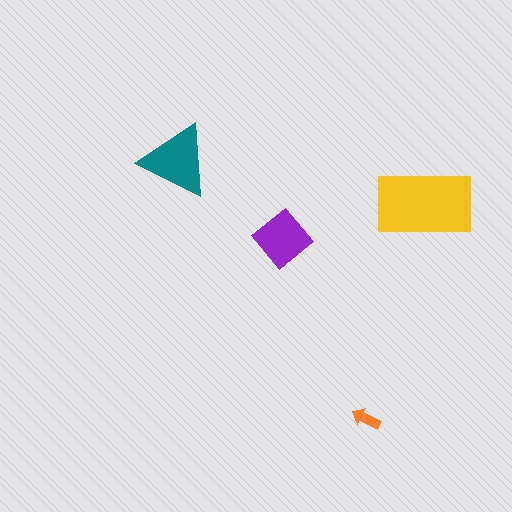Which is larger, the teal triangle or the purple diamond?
The teal triangle.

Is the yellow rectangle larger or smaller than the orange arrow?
Larger.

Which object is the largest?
The yellow rectangle.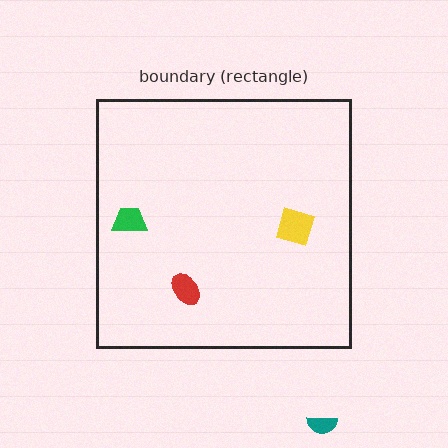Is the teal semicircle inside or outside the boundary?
Outside.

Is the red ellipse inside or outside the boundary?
Inside.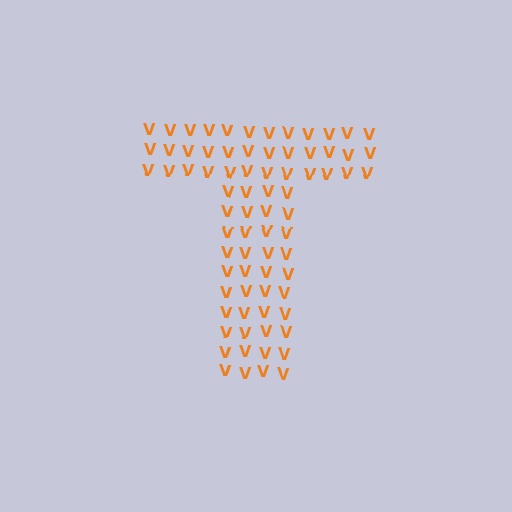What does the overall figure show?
The overall figure shows the letter T.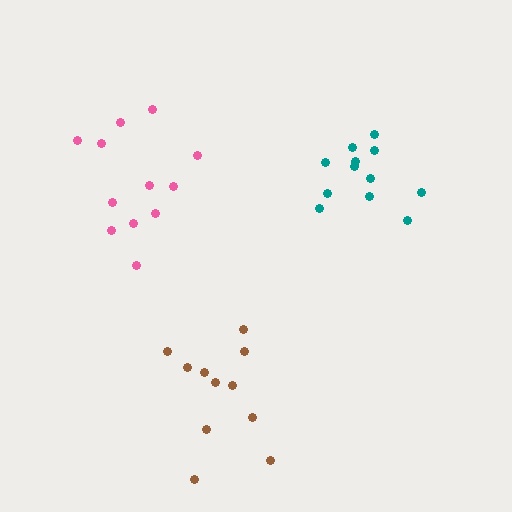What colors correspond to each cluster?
The clusters are colored: teal, brown, pink.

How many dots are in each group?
Group 1: 12 dots, Group 2: 11 dots, Group 3: 12 dots (35 total).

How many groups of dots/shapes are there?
There are 3 groups.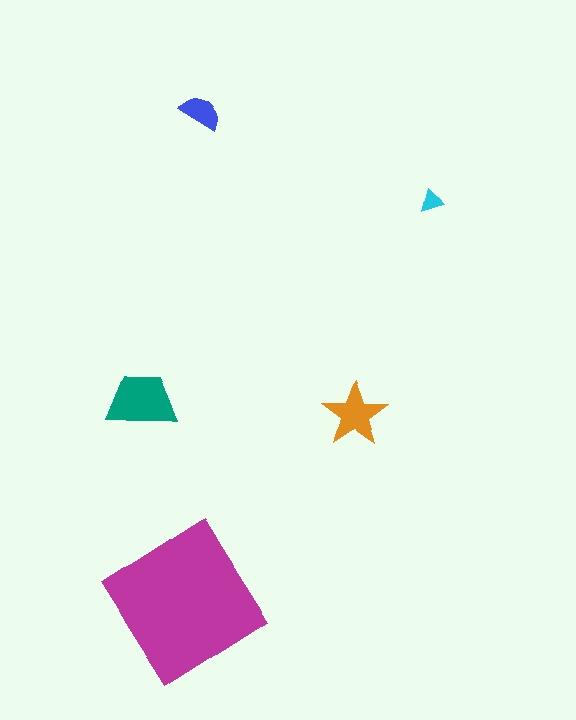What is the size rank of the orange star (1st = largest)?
3rd.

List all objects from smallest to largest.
The cyan triangle, the blue semicircle, the orange star, the teal trapezoid, the magenta diamond.